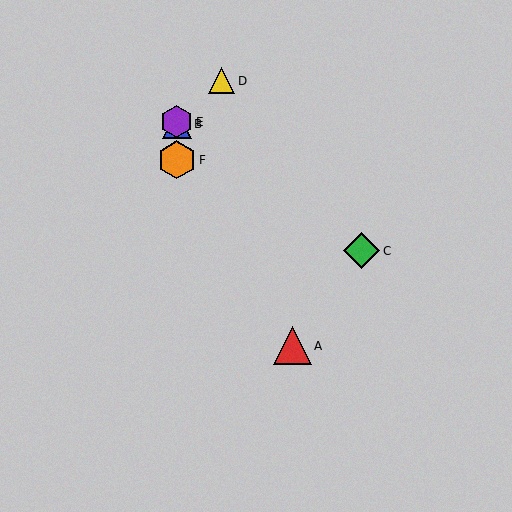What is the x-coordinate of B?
Object B is at x≈177.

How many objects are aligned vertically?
3 objects (B, E, F) are aligned vertically.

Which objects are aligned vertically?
Objects B, E, F are aligned vertically.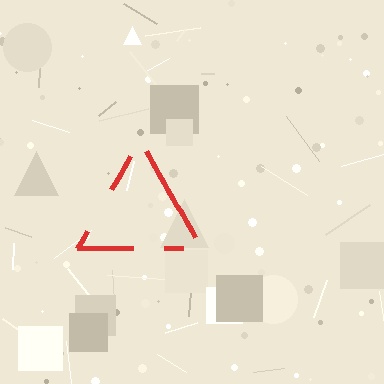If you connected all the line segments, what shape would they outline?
They would outline a triangle.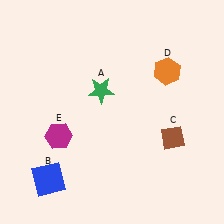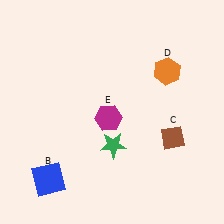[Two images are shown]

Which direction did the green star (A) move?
The green star (A) moved down.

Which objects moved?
The objects that moved are: the green star (A), the magenta hexagon (E).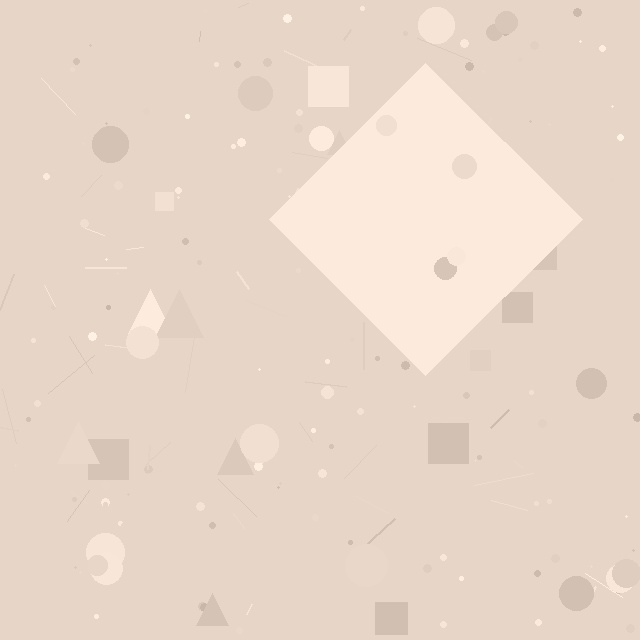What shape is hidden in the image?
A diamond is hidden in the image.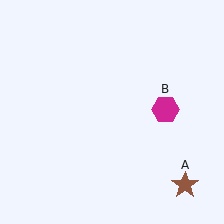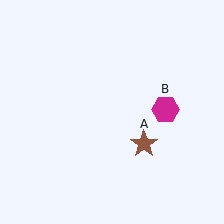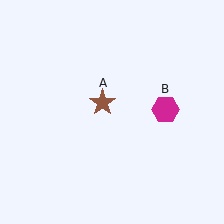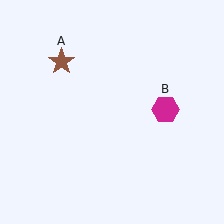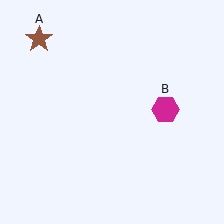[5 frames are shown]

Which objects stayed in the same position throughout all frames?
Magenta hexagon (object B) remained stationary.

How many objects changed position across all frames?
1 object changed position: brown star (object A).